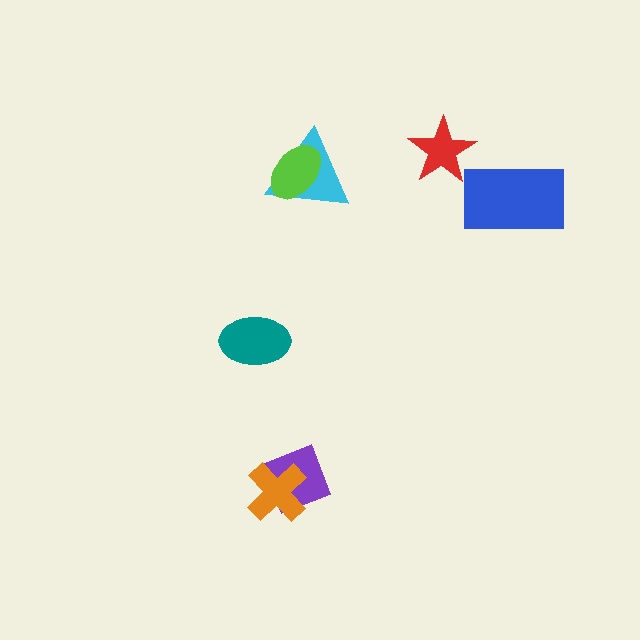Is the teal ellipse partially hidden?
No, no other shape covers it.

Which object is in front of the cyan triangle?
The lime ellipse is in front of the cyan triangle.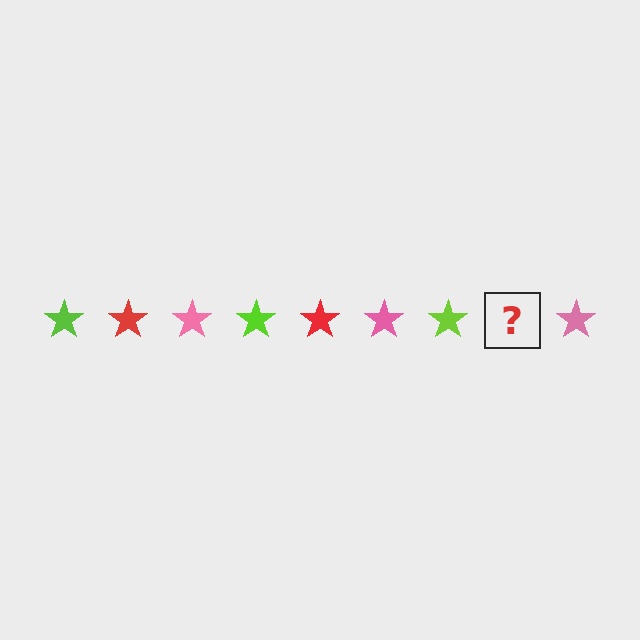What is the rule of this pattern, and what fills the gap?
The rule is that the pattern cycles through lime, red, pink stars. The gap should be filled with a red star.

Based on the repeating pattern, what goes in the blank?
The blank should be a red star.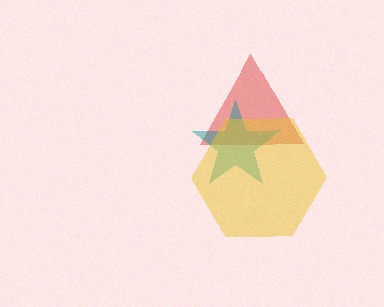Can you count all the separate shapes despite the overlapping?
Yes, there are 3 separate shapes.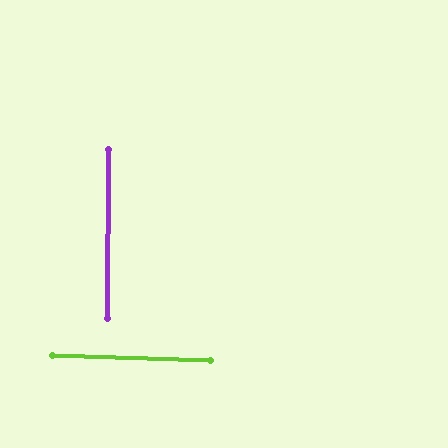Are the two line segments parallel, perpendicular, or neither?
Perpendicular — they meet at approximately 89°.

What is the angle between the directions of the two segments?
Approximately 89 degrees.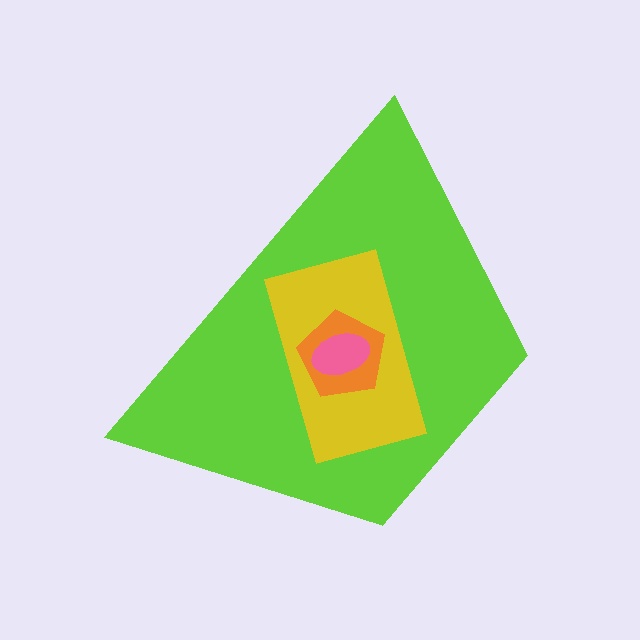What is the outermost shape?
The lime trapezoid.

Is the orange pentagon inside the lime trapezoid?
Yes.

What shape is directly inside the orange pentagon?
The pink ellipse.